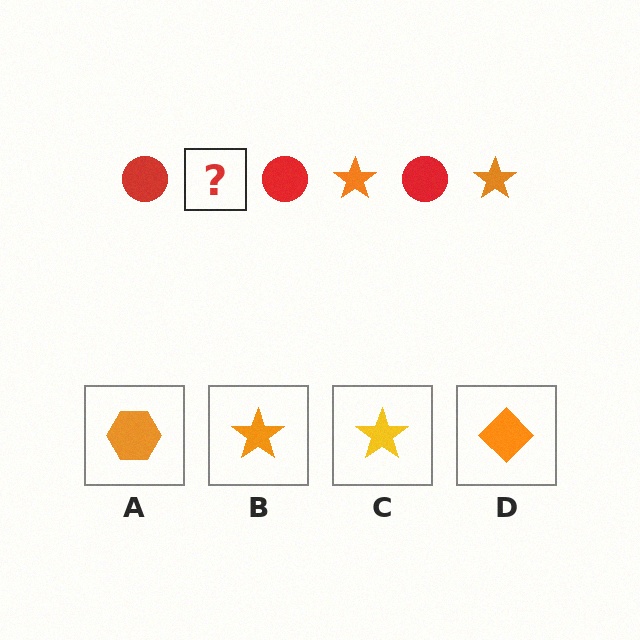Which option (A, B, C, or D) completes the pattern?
B.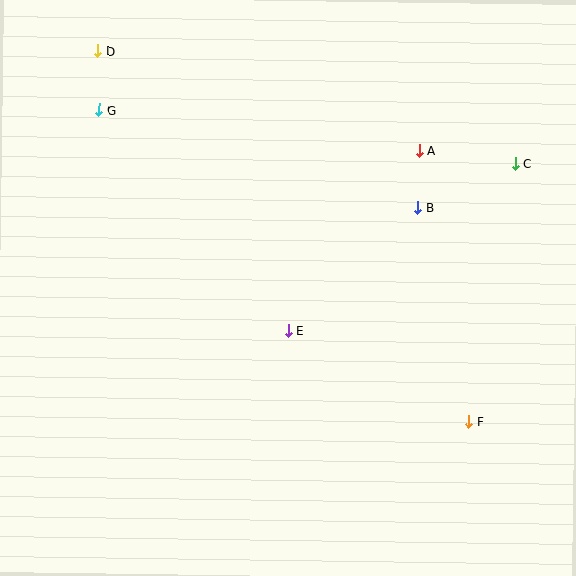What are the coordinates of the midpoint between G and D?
The midpoint between G and D is at (99, 81).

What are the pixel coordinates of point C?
Point C is at (515, 164).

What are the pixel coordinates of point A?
Point A is at (419, 151).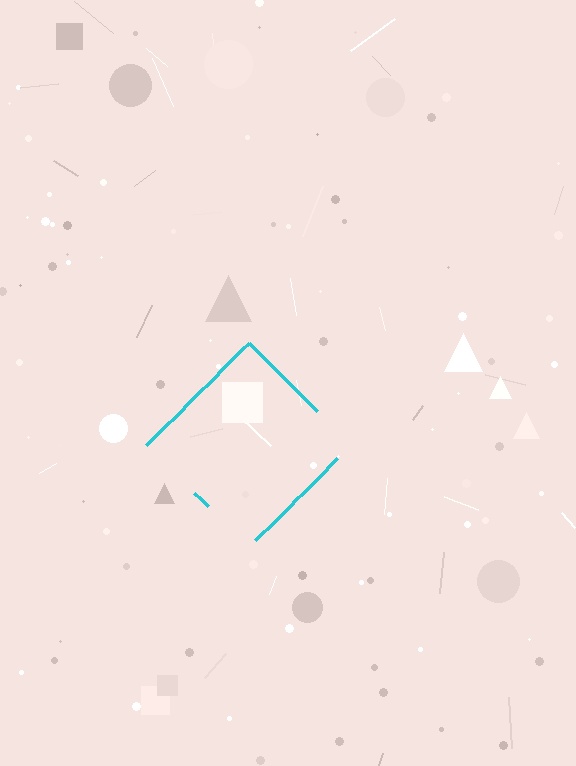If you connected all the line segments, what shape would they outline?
They would outline a diamond.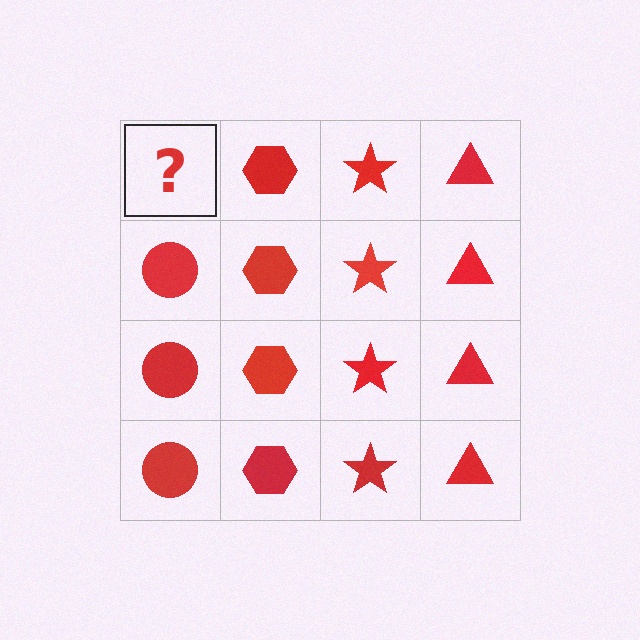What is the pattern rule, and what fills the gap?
The rule is that each column has a consistent shape. The gap should be filled with a red circle.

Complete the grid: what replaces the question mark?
The question mark should be replaced with a red circle.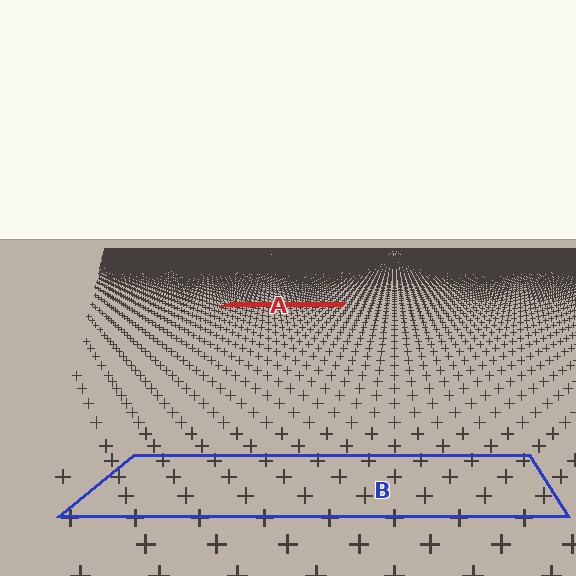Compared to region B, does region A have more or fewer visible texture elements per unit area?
Region A has more texture elements per unit area — they are packed more densely because it is farther away.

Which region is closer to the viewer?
Region B is closer. The texture elements there are larger and more spread out.